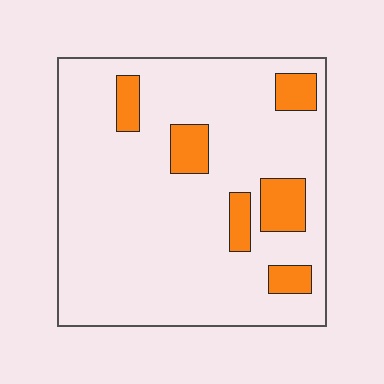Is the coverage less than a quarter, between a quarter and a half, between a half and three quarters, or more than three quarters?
Less than a quarter.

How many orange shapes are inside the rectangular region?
6.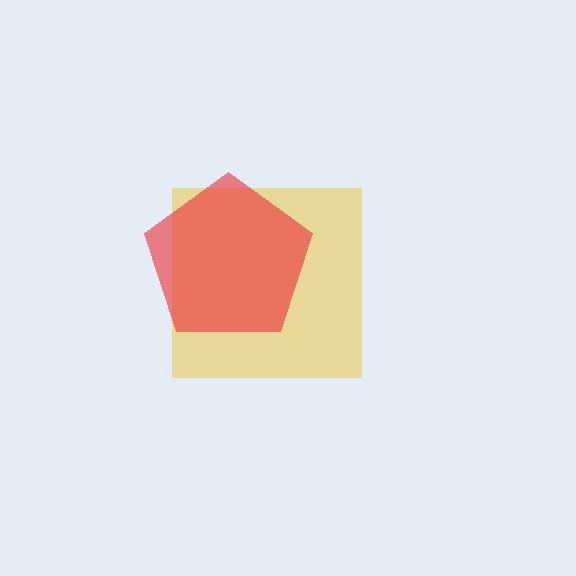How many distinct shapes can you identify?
There are 2 distinct shapes: a yellow square, a red pentagon.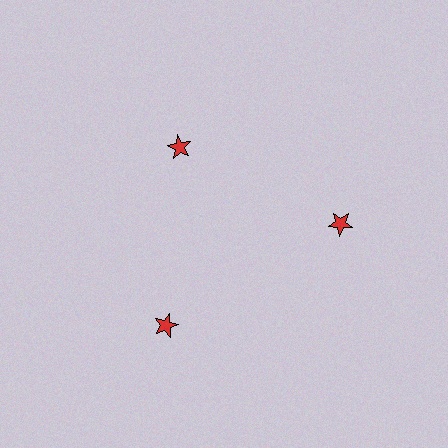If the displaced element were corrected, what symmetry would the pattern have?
It would have 3-fold rotational symmetry — the pattern would map onto itself every 120 degrees.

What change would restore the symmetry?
The symmetry would be restored by moving it outward, back onto the ring so that all 3 stars sit at equal angles and equal distance from the center.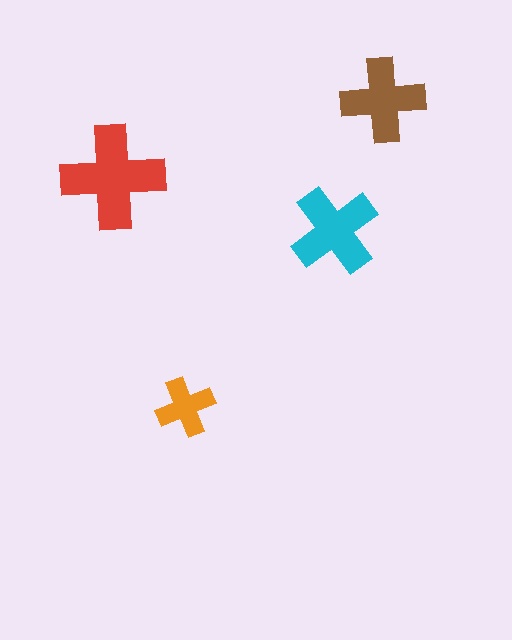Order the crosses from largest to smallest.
the red one, the cyan one, the brown one, the orange one.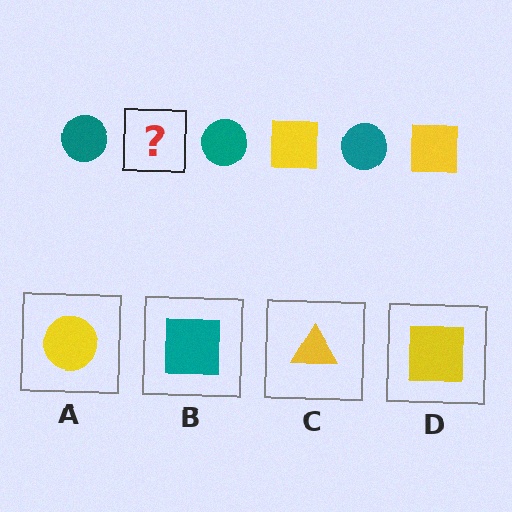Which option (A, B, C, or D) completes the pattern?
D.